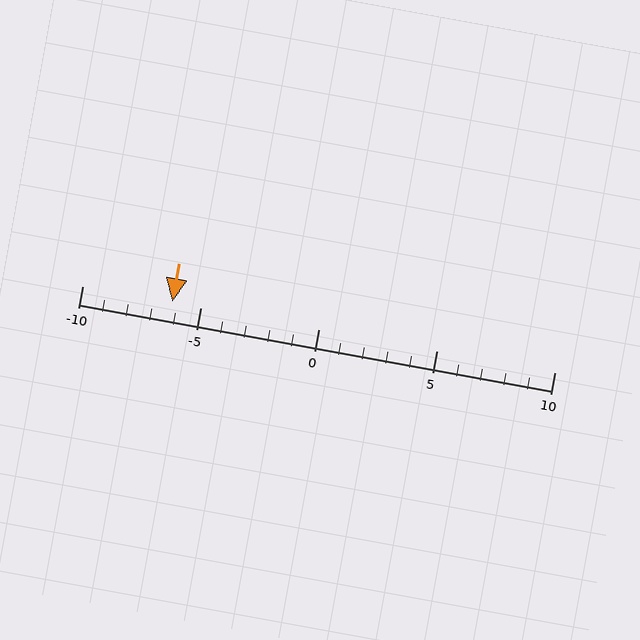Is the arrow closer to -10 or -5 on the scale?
The arrow is closer to -5.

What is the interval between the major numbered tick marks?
The major tick marks are spaced 5 units apart.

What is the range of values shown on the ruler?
The ruler shows values from -10 to 10.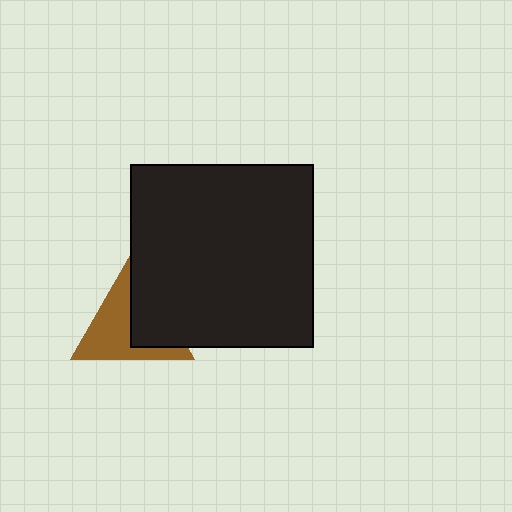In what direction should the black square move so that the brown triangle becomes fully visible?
The black square should move right. That is the shortest direction to clear the overlap and leave the brown triangle fully visible.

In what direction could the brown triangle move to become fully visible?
The brown triangle could move left. That would shift it out from behind the black square entirely.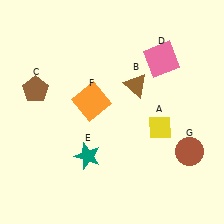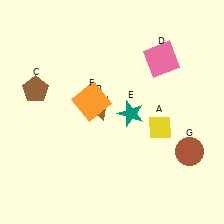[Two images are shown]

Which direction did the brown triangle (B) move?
The brown triangle (B) moved left.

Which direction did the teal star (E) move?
The teal star (E) moved right.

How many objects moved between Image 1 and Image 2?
2 objects moved between the two images.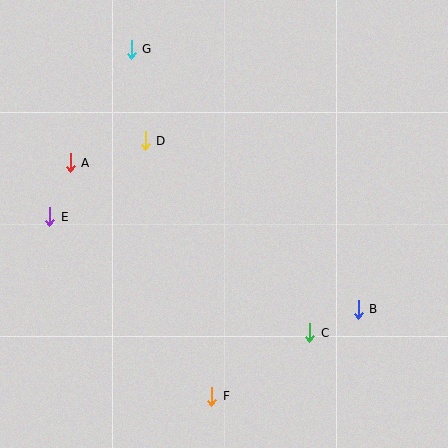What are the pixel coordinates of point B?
Point B is at (358, 309).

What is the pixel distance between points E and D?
The distance between E and D is 122 pixels.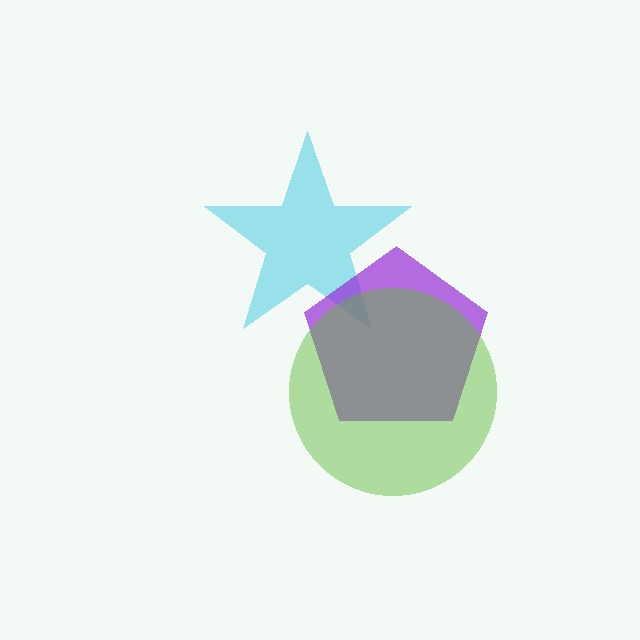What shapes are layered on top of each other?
The layered shapes are: a cyan star, a purple pentagon, a lime circle.